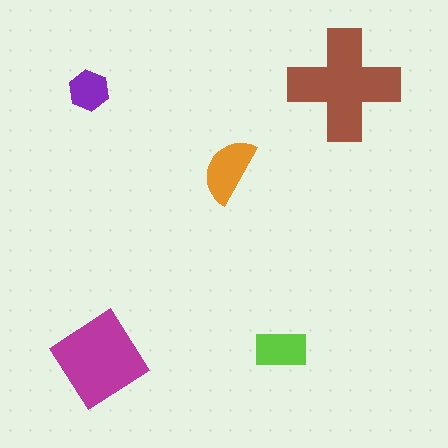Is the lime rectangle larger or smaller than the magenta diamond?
Smaller.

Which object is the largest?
The brown cross.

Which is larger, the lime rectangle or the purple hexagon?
The lime rectangle.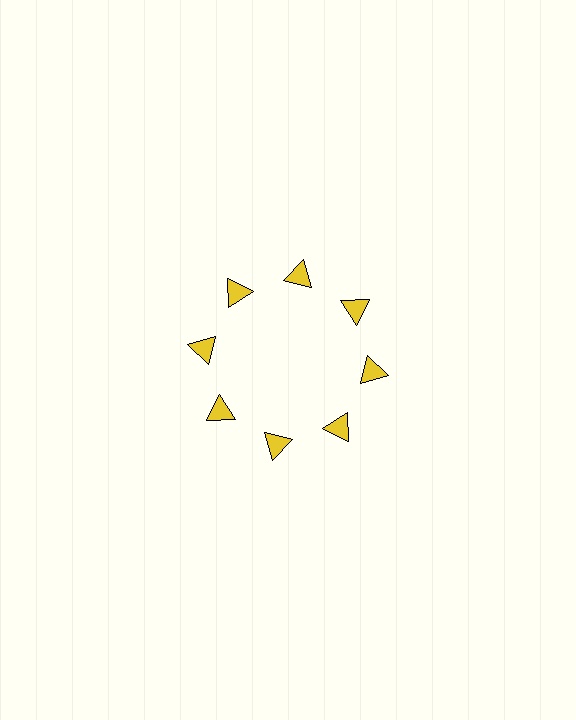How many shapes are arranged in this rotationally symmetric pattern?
There are 8 shapes, arranged in 8 groups of 1.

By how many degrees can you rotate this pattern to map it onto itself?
The pattern maps onto itself every 45 degrees of rotation.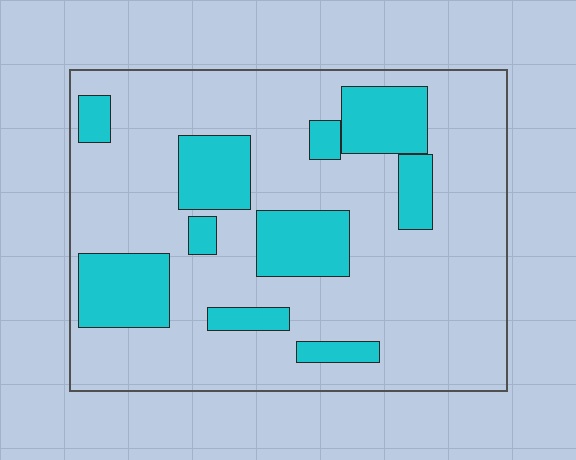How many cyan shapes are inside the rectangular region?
10.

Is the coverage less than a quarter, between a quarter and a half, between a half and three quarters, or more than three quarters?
Less than a quarter.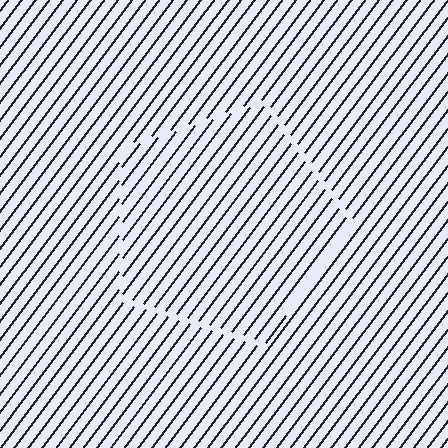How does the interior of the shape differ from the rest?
The interior of the shape contains the same grating, shifted by half a period — the contour is defined by the phase discontinuity where line-ends from the inner and outer gratings abut.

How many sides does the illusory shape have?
5 sides — the line-ends trace a pentagon.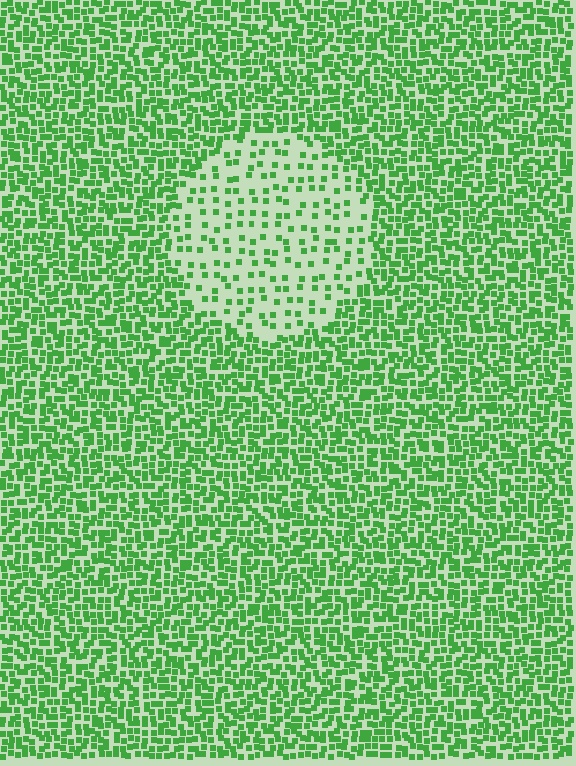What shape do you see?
I see a circle.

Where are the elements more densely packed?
The elements are more densely packed outside the circle boundary.